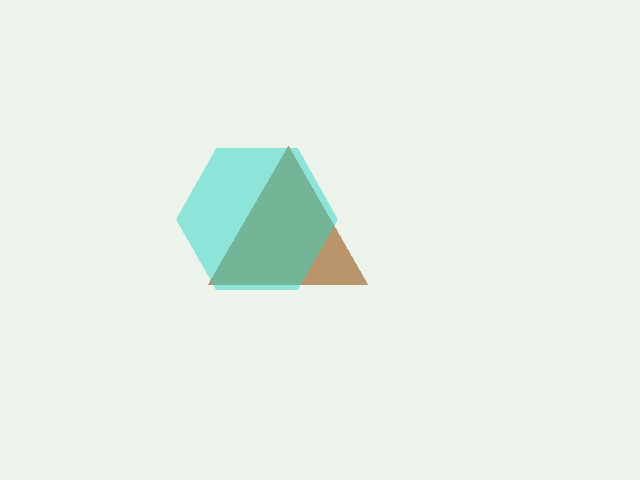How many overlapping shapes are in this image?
There are 2 overlapping shapes in the image.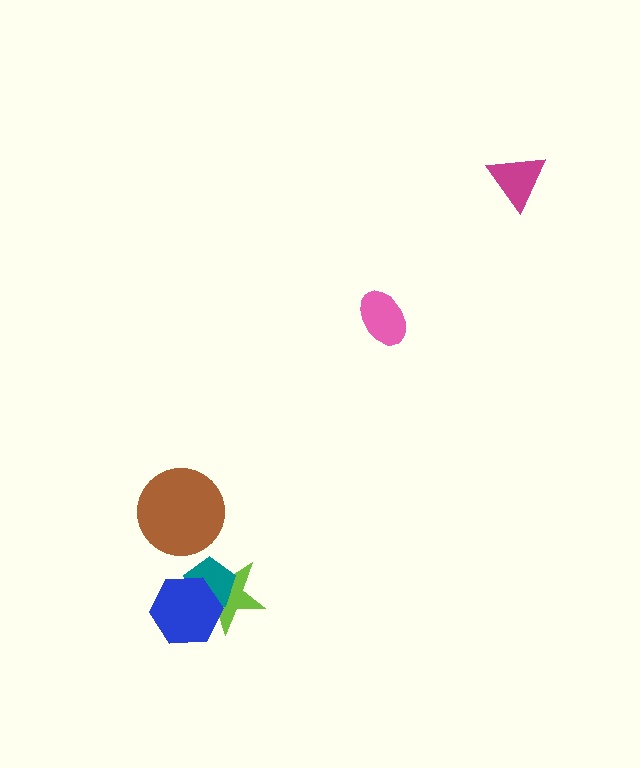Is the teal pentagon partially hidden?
Yes, it is partially covered by another shape.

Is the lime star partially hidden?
Yes, it is partially covered by another shape.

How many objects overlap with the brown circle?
0 objects overlap with the brown circle.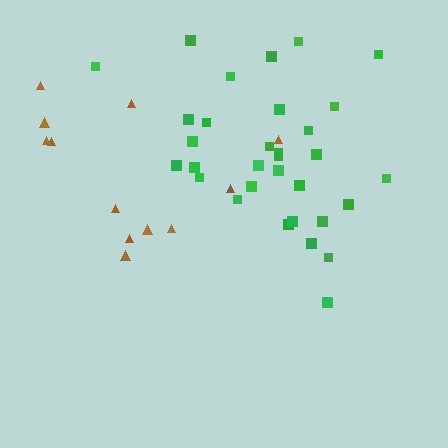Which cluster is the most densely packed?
Green.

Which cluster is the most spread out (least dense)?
Brown.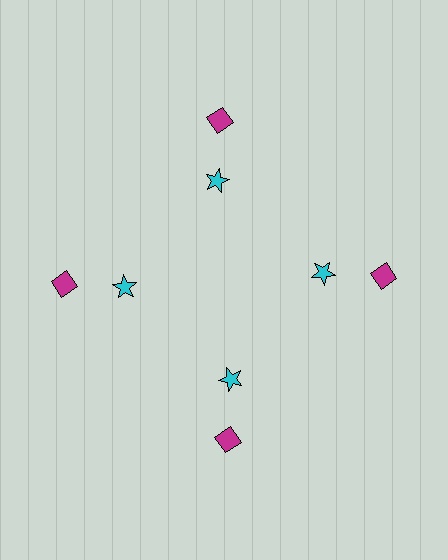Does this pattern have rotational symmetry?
Yes, this pattern has 4-fold rotational symmetry. It looks the same after rotating 90 degrees around the center.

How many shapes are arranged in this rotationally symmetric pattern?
There are 8 shapes, arranged in 4 groups of 2.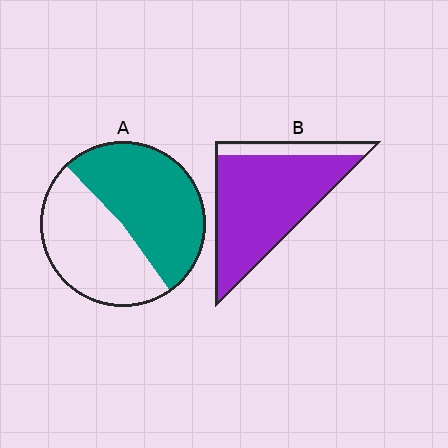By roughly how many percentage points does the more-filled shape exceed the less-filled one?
By roughly 30 percentage points (B over A).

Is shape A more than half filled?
Roughly half.